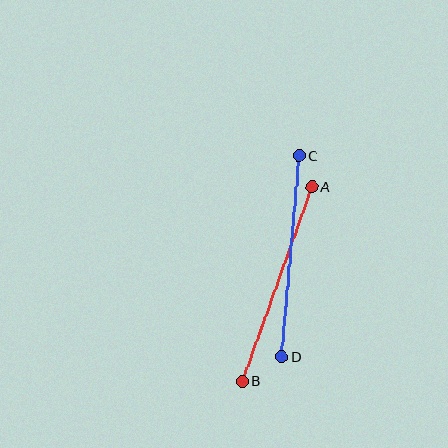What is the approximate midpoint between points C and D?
The midpoint is at approximately (290, 256) pixels.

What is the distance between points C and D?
The distance is approximately 201 pixels.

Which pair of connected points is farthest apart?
Points A and B are farthest apart.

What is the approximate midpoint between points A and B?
The midpoint is at approximately (277, 284) pixels.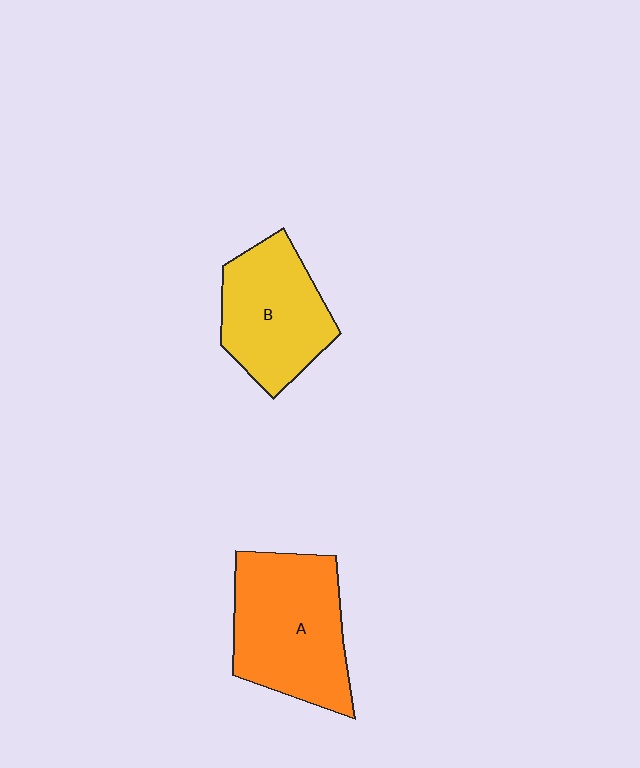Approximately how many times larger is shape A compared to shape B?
Approximately 1.2 times.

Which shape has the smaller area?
Shape B (yellow).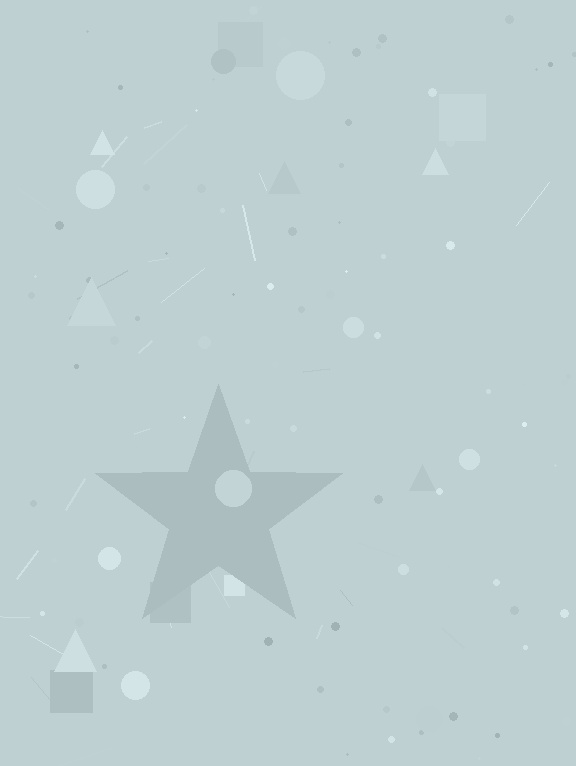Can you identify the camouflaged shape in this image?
The camouflaged shape is a star.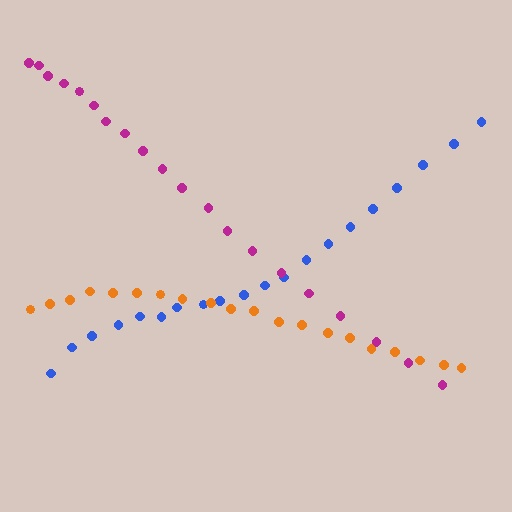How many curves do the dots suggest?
There are 3 distinct paths.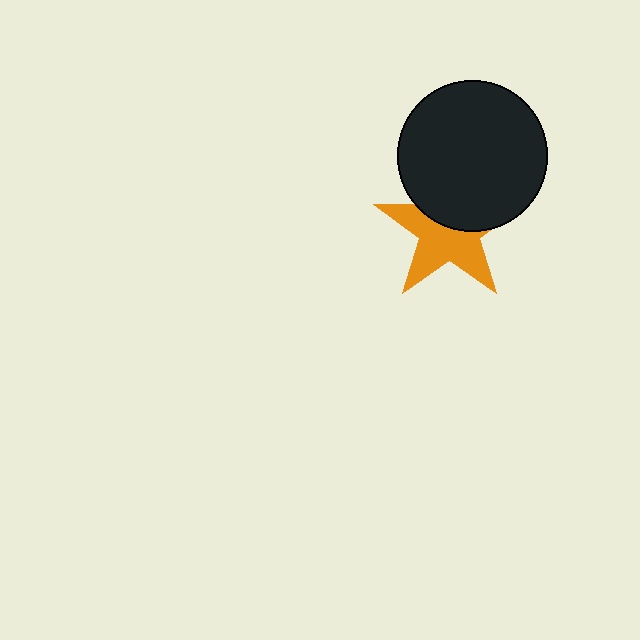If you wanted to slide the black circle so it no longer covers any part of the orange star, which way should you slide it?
Slide it up — that is the most direct way to separate the two shapes.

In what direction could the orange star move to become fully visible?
The orange star could move down. That would shift it out from behind the black circle entirely.